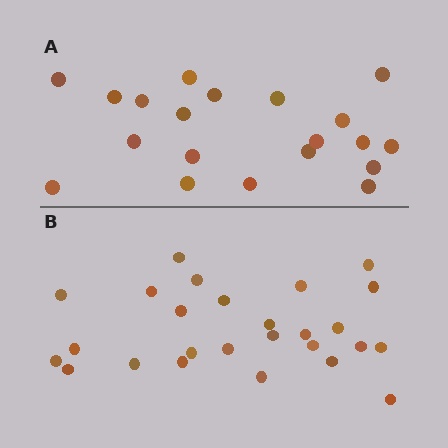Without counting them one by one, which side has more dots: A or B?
Region B (the bottom region) has more dots.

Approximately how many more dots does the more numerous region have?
Region B has about 6 more dots than region A.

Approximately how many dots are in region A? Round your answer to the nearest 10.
About 20 dots.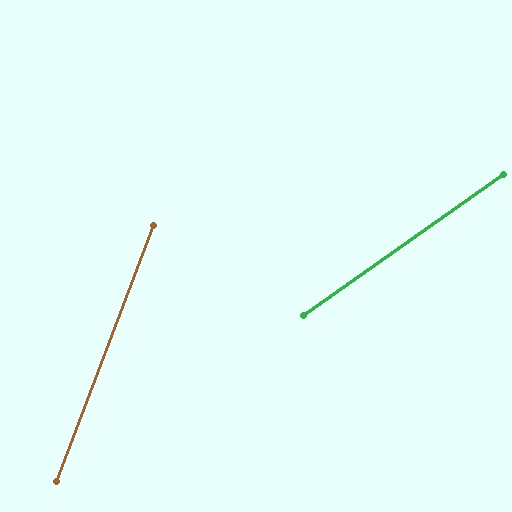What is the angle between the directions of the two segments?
Approximately 34 degrees.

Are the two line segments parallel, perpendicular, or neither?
Neither parallel nor perpendicular — they differ by about 34°.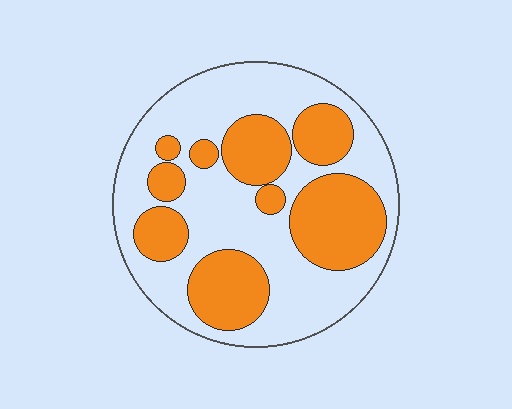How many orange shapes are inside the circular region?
9.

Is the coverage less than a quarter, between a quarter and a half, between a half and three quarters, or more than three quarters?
Between a quarter and a half.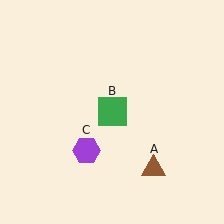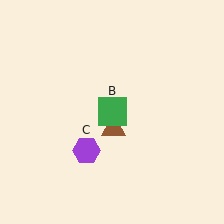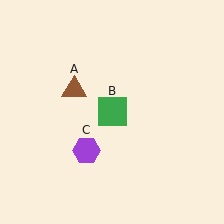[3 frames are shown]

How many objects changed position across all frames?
1 object changed position: brown triangle (object A).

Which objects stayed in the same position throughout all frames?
Green square (object B) and purple hexagon (object C) remained stationary.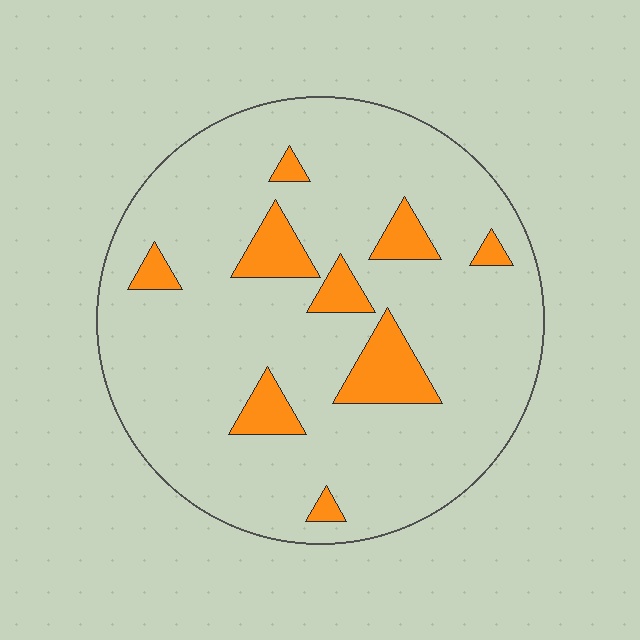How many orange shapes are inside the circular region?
9.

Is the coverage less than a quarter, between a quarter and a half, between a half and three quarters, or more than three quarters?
Less than a quarter.